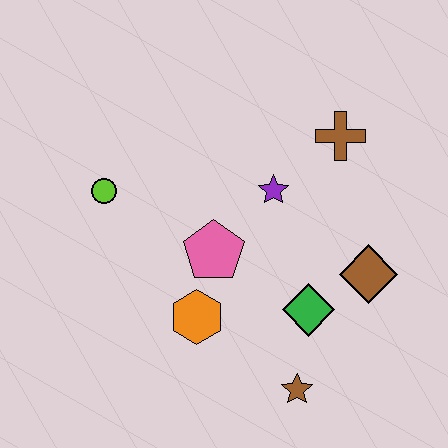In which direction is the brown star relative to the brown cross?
The brown star is below the brown cross.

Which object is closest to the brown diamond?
The green diamond is closest to the brown diamond.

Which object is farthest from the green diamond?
The lime circle is farthest from the green diamond.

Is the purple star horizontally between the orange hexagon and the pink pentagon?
No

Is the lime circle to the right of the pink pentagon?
No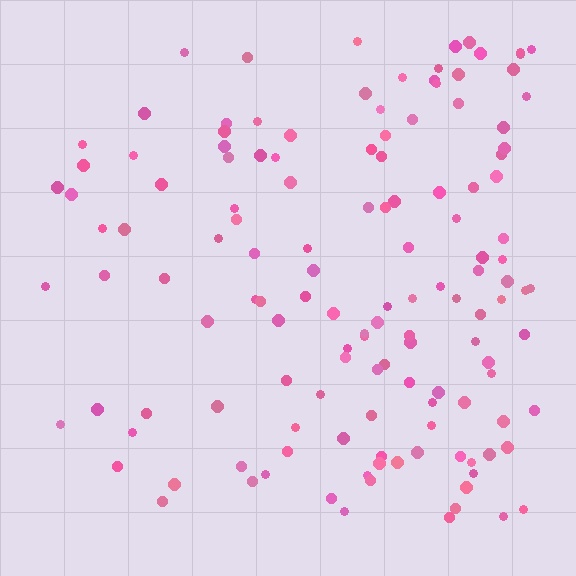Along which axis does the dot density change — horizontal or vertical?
Horizontal.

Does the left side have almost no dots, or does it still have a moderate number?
Still a moderate number, just noticeably fewer than the right.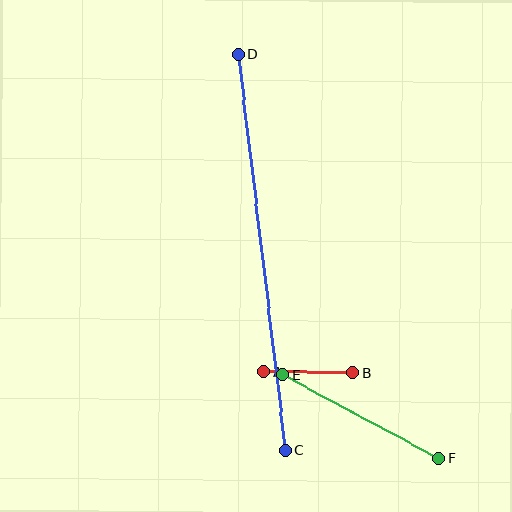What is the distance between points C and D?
The distance is approximately 399 pixels.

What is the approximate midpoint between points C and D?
The midpoint is at approximately (262, 252) pixels.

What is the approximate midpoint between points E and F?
The midpoint is at approximately (361, 416) pixels.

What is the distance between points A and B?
The distance is approximately 89 pixels.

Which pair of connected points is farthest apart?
Points C and D are farthest apart.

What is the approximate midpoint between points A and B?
The midpoint is at approximately (308, 372) pixels.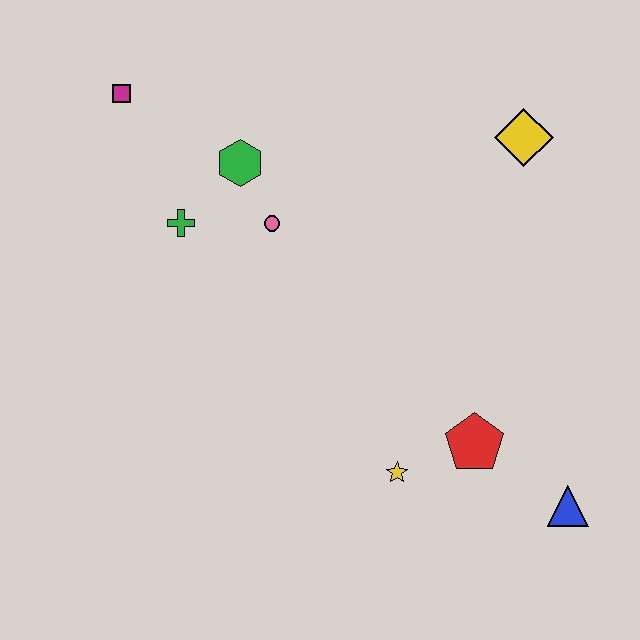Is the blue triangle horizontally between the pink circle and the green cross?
No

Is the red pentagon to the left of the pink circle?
No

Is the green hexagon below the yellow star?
No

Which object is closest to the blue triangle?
The red pentagon is closest to the blue triangle.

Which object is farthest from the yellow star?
The magenta square is farthest from the yellow star.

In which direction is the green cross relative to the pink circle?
The green cross is to the left of the pink circle.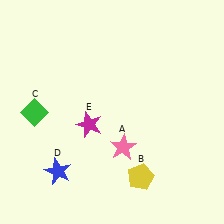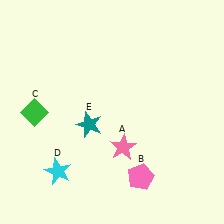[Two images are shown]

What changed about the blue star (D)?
In Image 1, D is blue. In Image 2, it changed to cyan.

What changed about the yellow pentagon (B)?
In Image 1, B is yellow. In Image 2, it changed to pink.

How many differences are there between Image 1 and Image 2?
There are 3 differences between the two images.